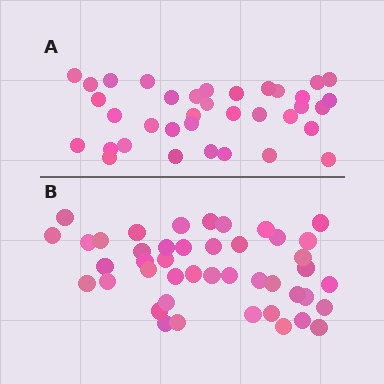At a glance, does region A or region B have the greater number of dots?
Region B (the bottom region) has more dots.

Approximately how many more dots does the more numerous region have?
Region B has roughly 8 or so more dots than region A.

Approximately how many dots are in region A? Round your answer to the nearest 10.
About 40 dots. (The exact count is 36, which rounds to 40.)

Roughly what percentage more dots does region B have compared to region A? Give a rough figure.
About 20% more.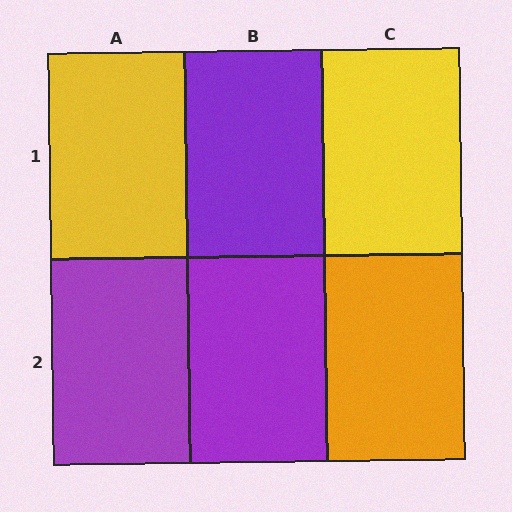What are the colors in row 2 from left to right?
Purple, purple, orange.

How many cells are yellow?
2 cells are yellow.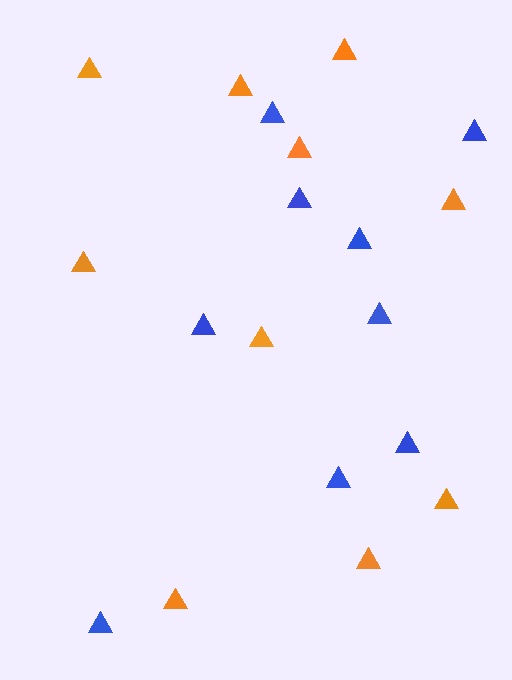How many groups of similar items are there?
There are 2 groups: one group of blue triangles (9) and one group of orange triangles (10).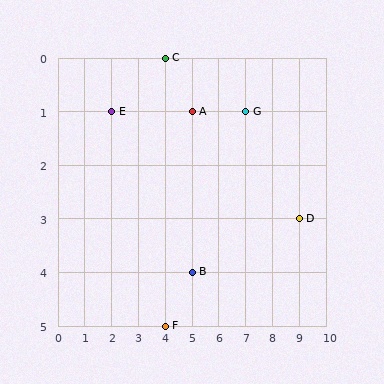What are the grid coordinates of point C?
Point C is at grid coordinates (4, 0).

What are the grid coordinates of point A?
Point A is at grid coordinates (5, 1).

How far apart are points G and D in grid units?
Points G and D are 2 columns and 2 rows apart (about 2.8 grid units diagonally).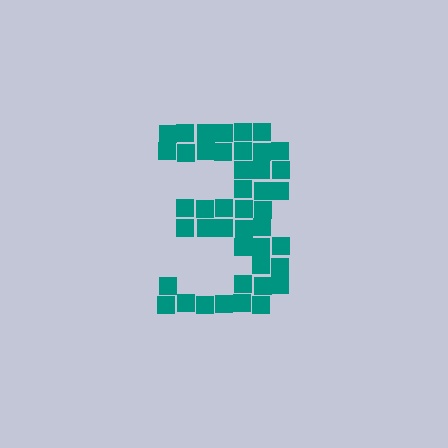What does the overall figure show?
The overall figure shows the digit 3.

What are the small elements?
The small elements are squares.